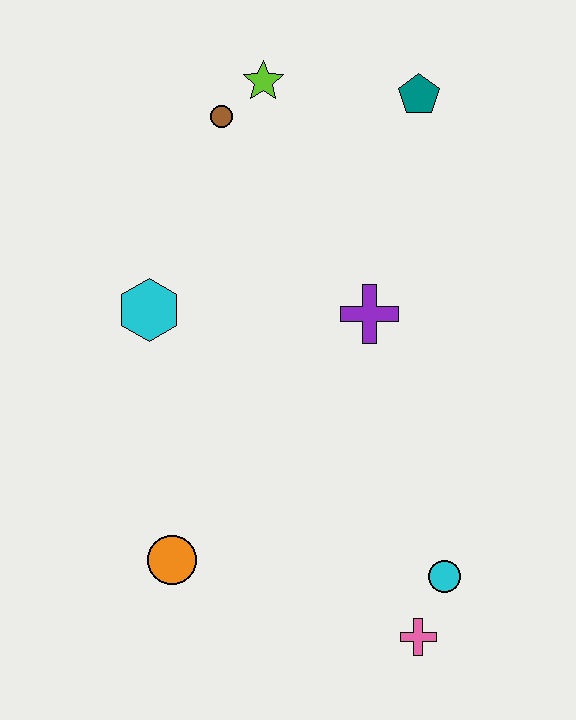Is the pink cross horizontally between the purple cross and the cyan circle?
Yes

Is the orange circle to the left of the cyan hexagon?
No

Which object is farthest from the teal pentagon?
The pink cross is farthest from the teal pentagon.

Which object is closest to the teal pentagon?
The lime star is closest to the teal pentagon.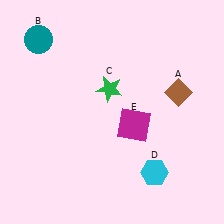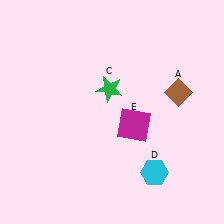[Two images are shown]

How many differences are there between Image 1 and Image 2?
There is 1 difference between the two images.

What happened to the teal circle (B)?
The teal circle (B) was removed in Image 2. It was in the top-left area of Image 1.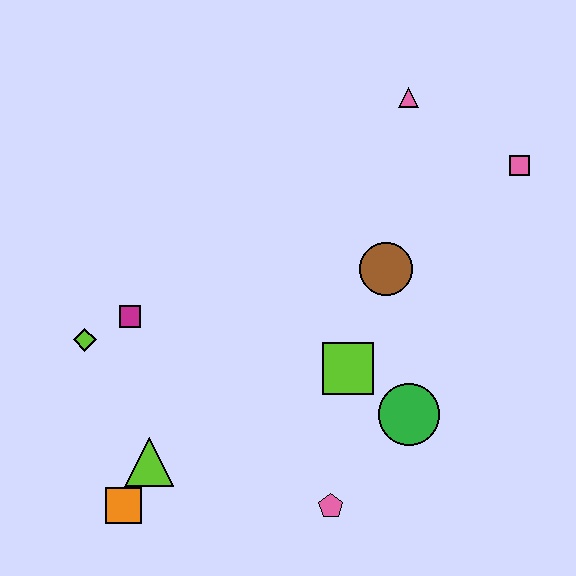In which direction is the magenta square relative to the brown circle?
The magenta square is to the left of the brown circle.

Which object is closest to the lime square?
The green circle is closest to the lime square.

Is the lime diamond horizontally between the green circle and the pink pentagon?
No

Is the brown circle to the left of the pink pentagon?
No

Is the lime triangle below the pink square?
Yes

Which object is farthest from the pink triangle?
The orange square is farthest from the pink triangle.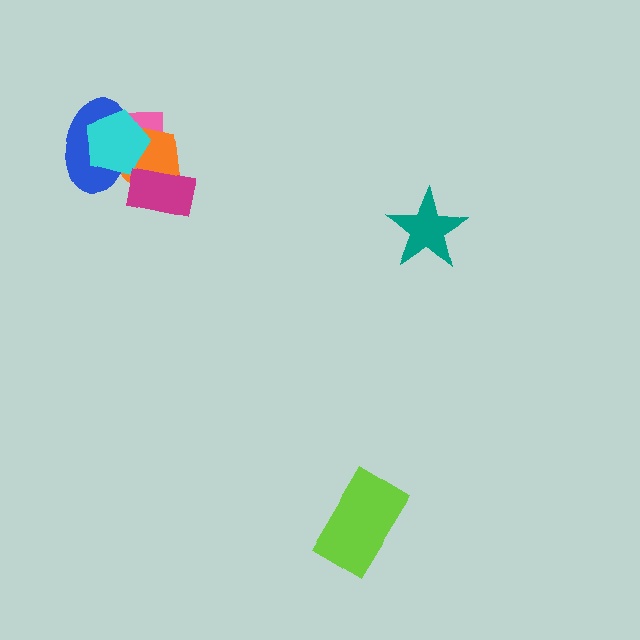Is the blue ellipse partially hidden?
Yes, it is partially covered by another shape.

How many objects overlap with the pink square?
4 objects overlap with the pink square.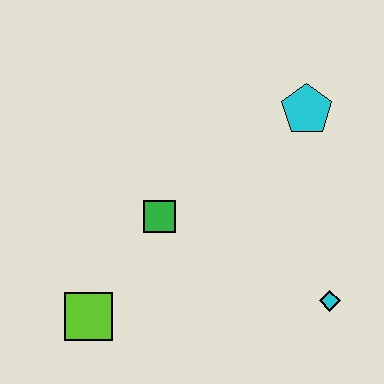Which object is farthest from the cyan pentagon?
The lime square is farthest from the cyan pentagon.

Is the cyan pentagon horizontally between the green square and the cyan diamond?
Yes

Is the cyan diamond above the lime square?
Yes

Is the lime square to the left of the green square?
Yes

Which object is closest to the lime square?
The green square is closest to the lime square.